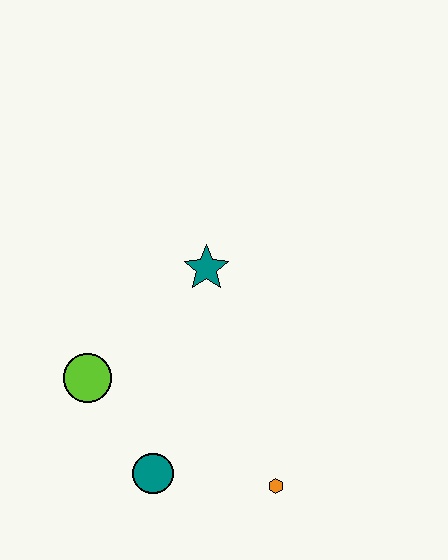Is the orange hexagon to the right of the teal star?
Yes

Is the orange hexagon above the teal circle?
No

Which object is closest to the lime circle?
The teal circle is closest to the lime circle.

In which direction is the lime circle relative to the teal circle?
The lime circle is above the teal circle.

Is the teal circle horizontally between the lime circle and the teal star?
Yes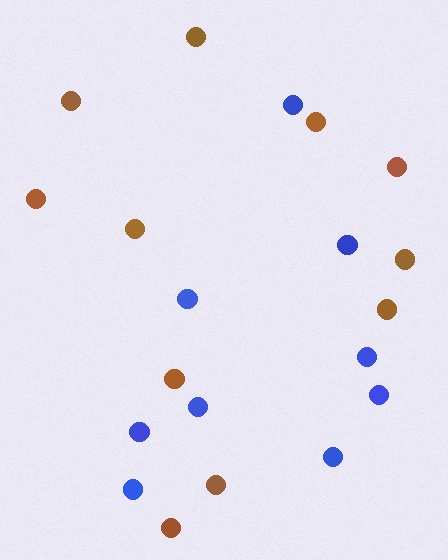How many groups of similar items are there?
There are 2 groups: one group of brown circles (11) and one group of blue circles (9).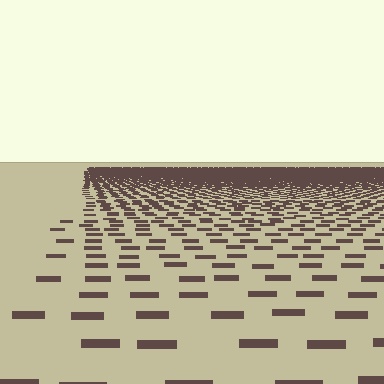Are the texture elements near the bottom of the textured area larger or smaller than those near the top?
Larger. Near the bottom, elements are closer to the viewer and appear at a bigger on-screen size.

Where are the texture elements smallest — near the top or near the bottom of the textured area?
Near the top.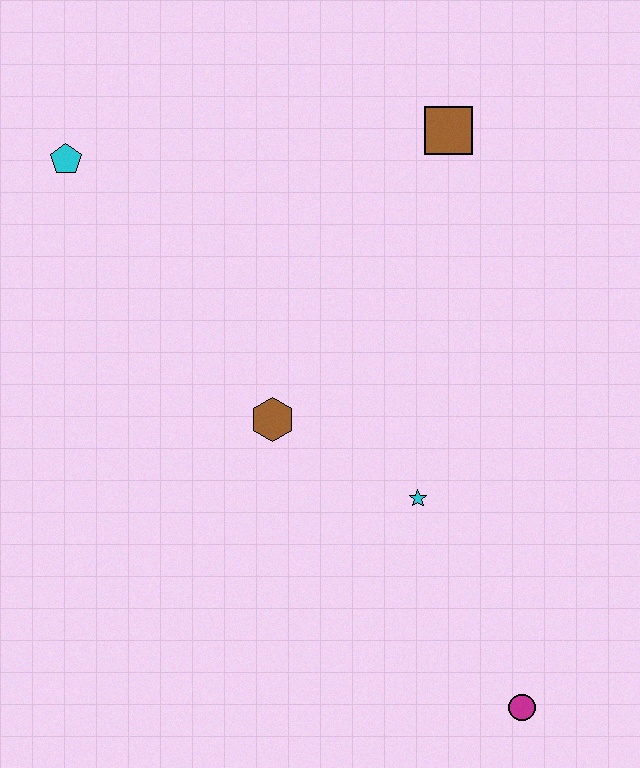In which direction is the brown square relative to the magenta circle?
The brown square is above the magenta circle.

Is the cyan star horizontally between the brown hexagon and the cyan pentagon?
No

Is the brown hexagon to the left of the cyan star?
Yes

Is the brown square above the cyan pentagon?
Yes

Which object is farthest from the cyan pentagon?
The magenta circle is farthest from the cyan pentagon.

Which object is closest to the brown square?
The brown hexagon is closest to the brown square.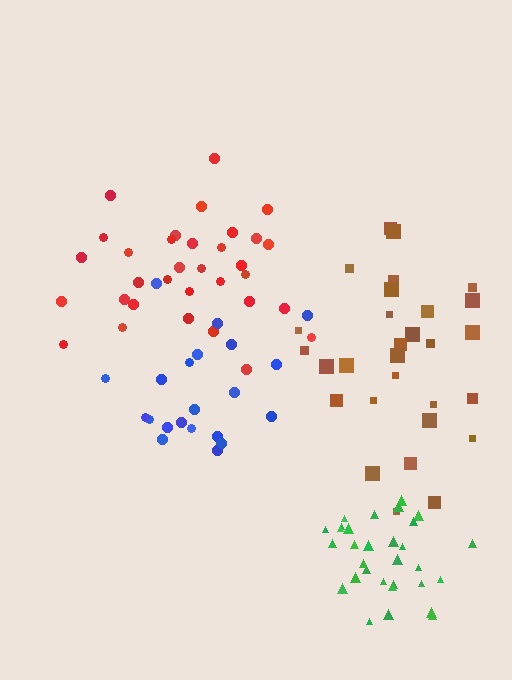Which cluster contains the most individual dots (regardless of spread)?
Red (33).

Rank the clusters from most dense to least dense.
green, red, blue, brown.